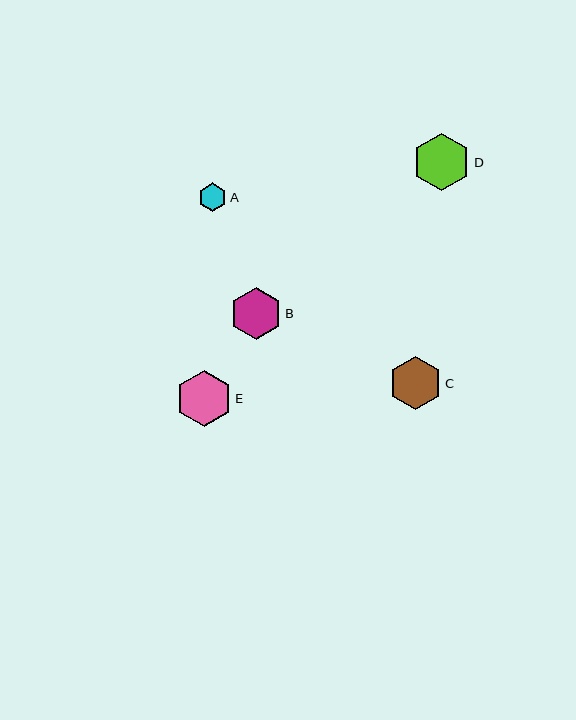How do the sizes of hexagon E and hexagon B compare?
Hexagon E and hexagon B are approximately the same size.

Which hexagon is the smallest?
Hexagon A is the smallest with a size of approximately 29 pixels.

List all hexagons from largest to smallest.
From largest to smallest: D, E, C, B, A.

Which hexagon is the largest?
Hexagon D is the largest with a size of approximately 58 pixels.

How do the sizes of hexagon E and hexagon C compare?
Hexagon E and hexagon C are approximately the same size.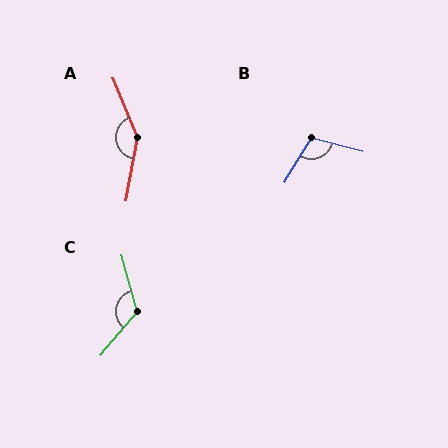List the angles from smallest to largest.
B (106°), C (125°), A (147°).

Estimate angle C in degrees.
Approximately 125 degrees.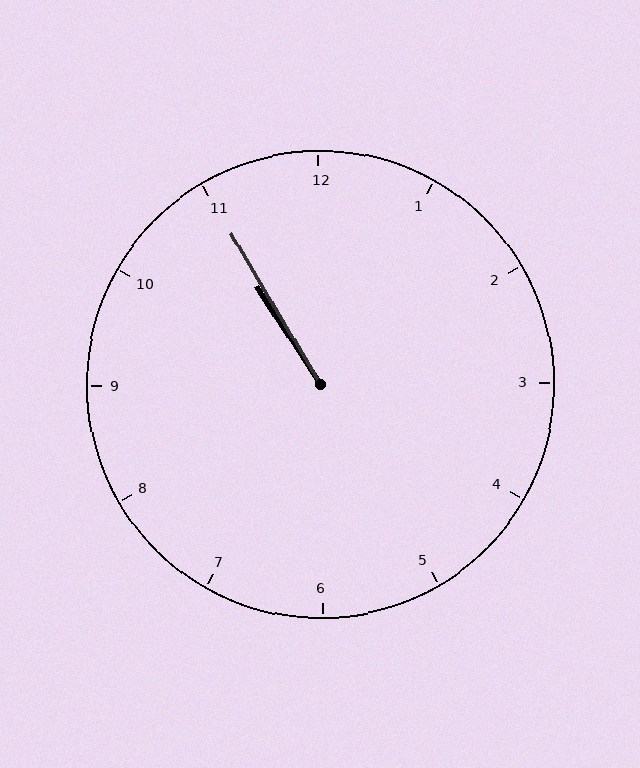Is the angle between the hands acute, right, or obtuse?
It is acute.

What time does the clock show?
10:55.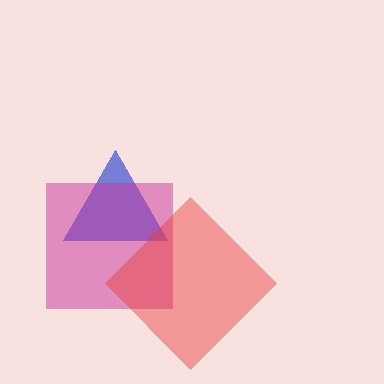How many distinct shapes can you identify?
There are 3 distinct shapes: a blue triangle, a magenta square, a red diamond.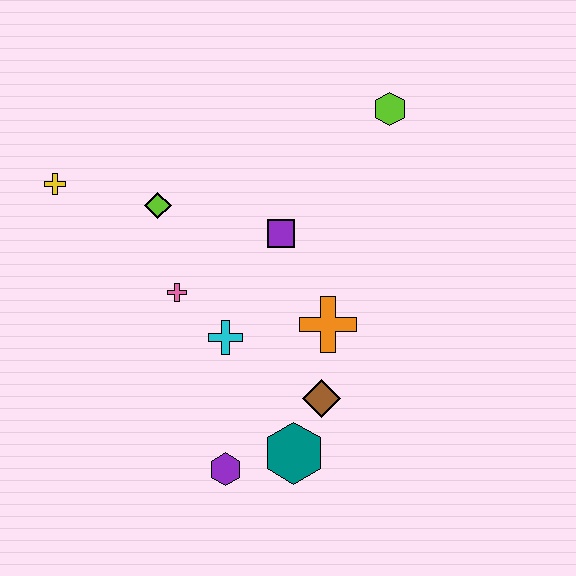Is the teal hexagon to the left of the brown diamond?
Yes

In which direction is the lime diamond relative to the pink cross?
The lime diamond is above the pink cross.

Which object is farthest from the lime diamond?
The teal hexagon is farthest from the lime diamond.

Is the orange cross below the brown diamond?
No